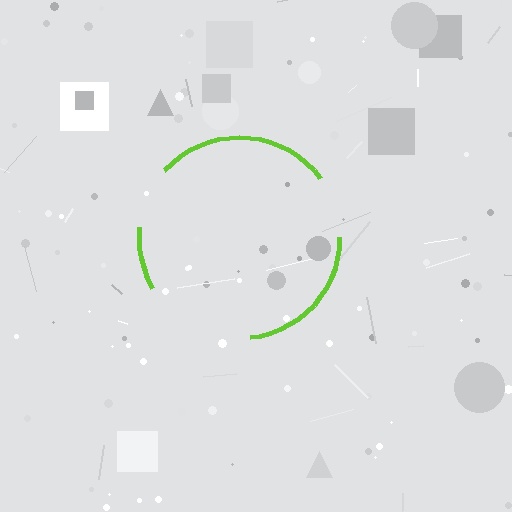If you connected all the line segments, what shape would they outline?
They would outline a circle.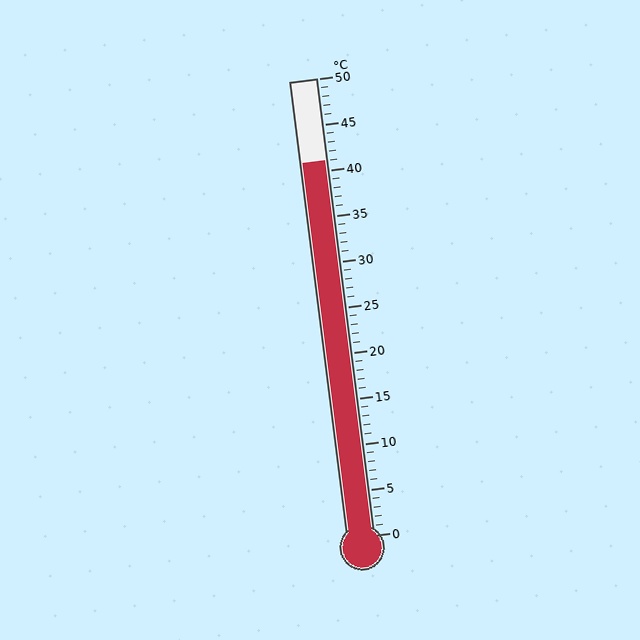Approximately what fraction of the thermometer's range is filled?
The thermometer is filled to approximately 80% of its range.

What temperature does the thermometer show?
The thermometer shows approximately 41°C.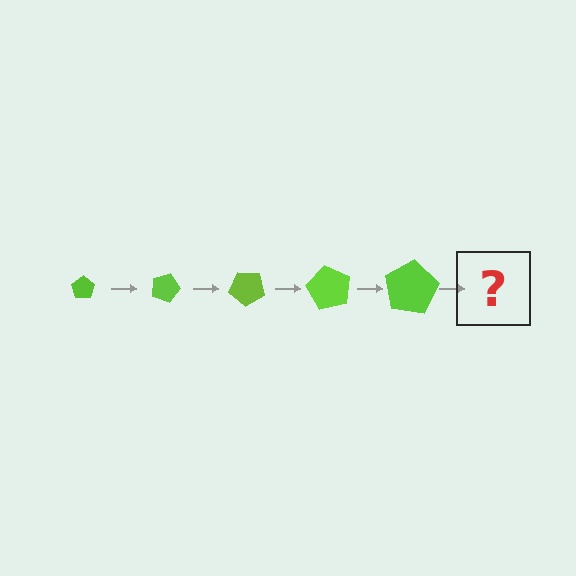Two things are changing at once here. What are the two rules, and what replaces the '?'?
The two rules are that the pentagon grows larger each step and it rotates 20 degrees each step. The '?' should be a pentagon, larger than the previous one and rotated 100 degrees from the start.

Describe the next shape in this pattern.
It should be a pentagon, larger than the previous one and rotated 100 degrees from the start.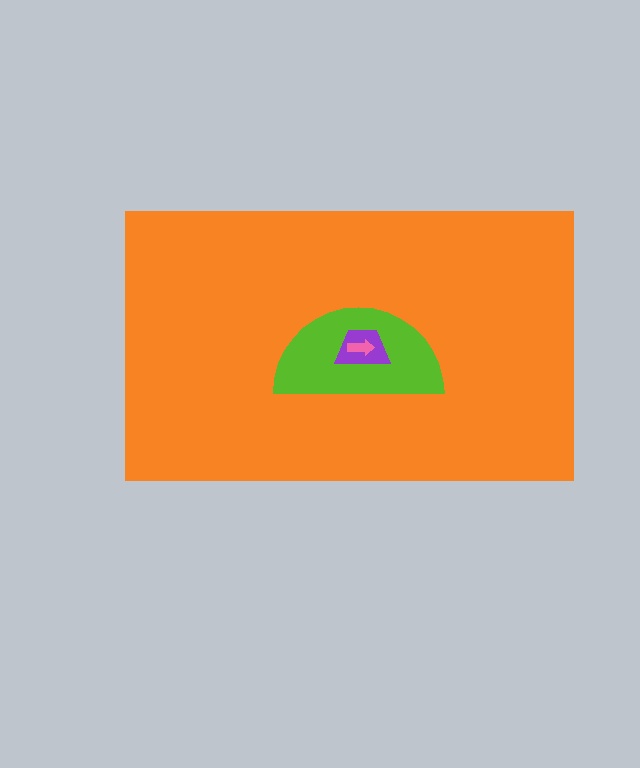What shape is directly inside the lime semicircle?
The purple trapezoid.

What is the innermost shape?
The pink arrow.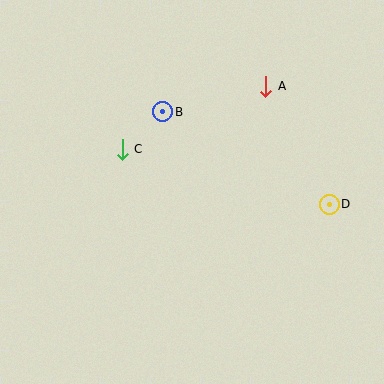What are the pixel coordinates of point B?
Point B is at (163, 112).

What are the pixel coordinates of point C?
Point C is at (122, 149).